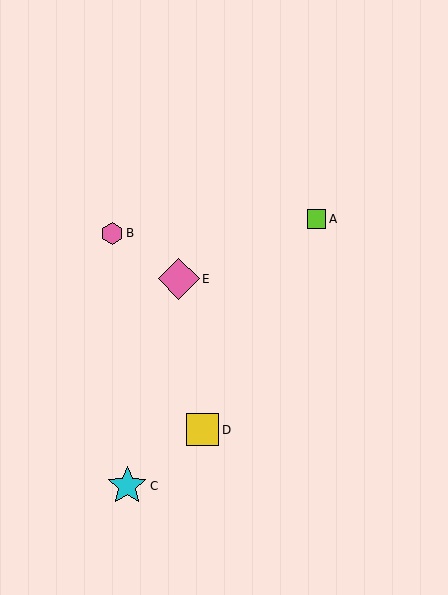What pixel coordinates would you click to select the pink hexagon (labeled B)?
Click at (112, 233) to select the pink hexagon B.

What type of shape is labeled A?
Shape A is a lime square.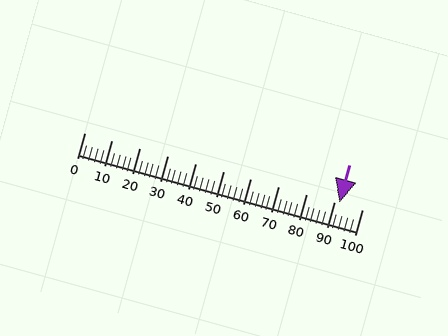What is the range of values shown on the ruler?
The ruler shows values from 0 to 100.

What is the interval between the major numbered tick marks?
The major tick marks are spaced 10 units apart.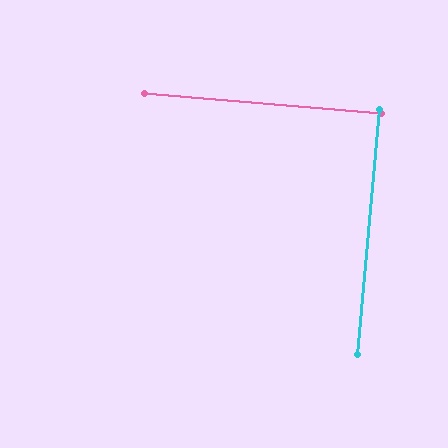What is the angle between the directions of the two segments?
Approximately 90 degrees.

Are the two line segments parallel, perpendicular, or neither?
Perpendicular — they meet at approximately 90°.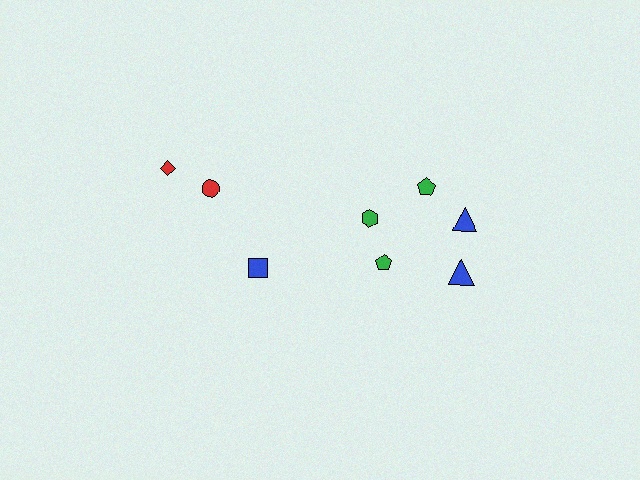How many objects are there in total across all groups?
There are 8 objects.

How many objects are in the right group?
There are 5 objects.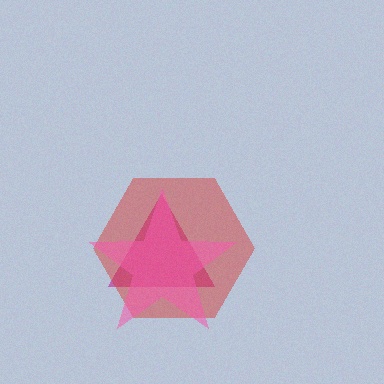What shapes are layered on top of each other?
The layered shapes are: a magenta triangle, a red hexagon, a pink star.